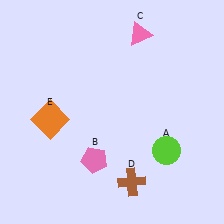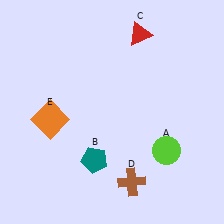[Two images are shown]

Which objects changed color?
B changed from pink to teal. C changed from pink to red.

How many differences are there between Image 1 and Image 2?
There are 2 differences between the two images.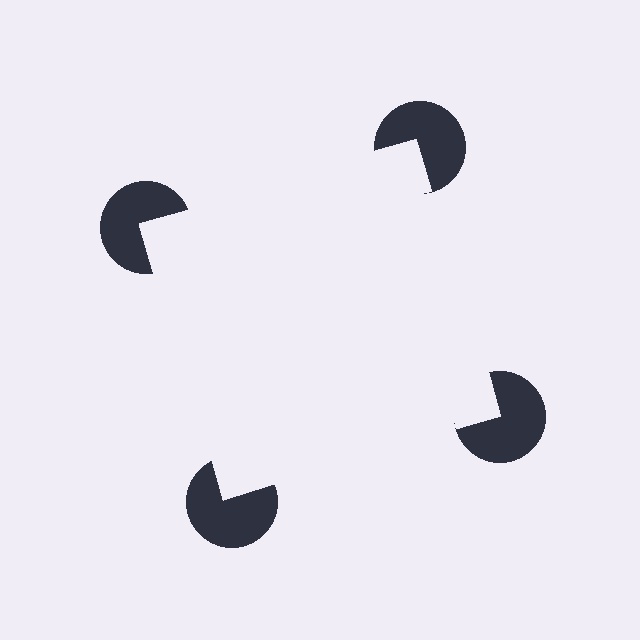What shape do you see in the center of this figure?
An illusory square — its edges are inferred from the aligned wedge cuts in the pac-man discs, not physically drawn.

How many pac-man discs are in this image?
There are 4 — one at each vertex of the illusory square.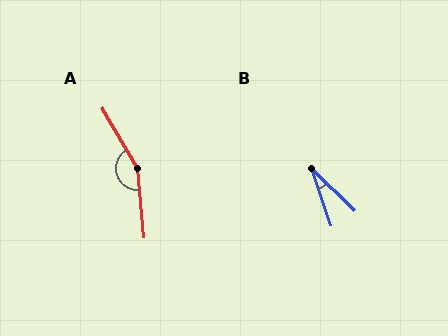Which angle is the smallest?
B, at approximately 27 degrees.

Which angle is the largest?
A, at approximately 155 degrees.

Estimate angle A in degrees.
Approximately 155 degrees.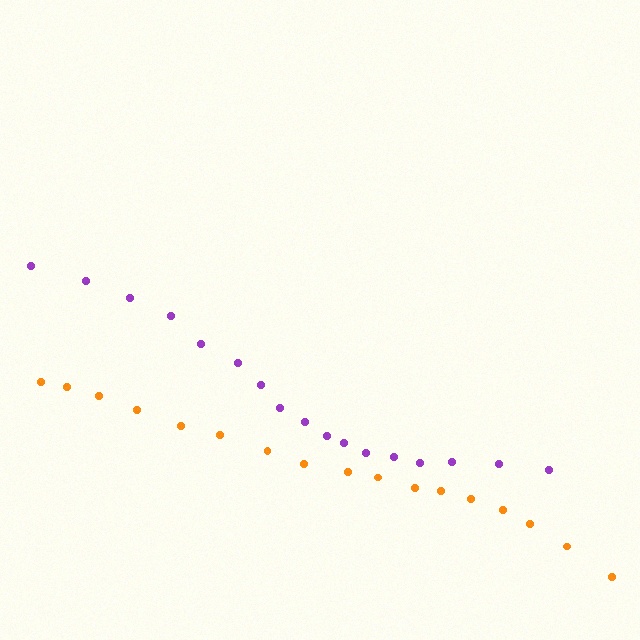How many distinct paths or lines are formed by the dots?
There are 2 distinct paths.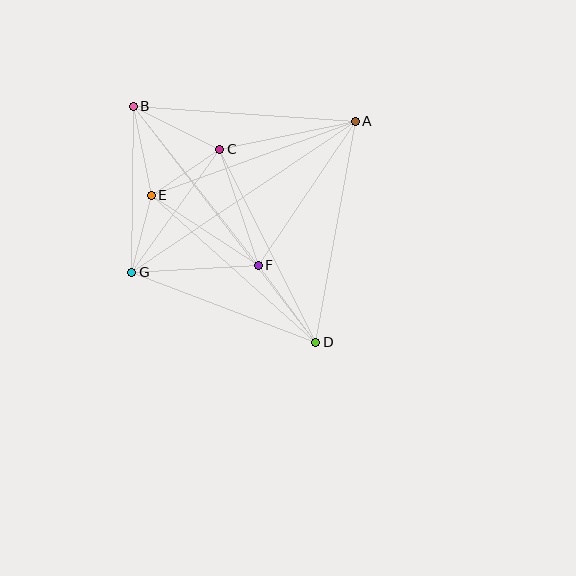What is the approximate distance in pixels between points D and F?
The distance between D and F is approximately 96 pixels.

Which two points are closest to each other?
Points E and G are closest to each other.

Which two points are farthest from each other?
Points B and D are farthest from each other.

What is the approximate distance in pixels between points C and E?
The distance between C and E is approximately 83 pixels.